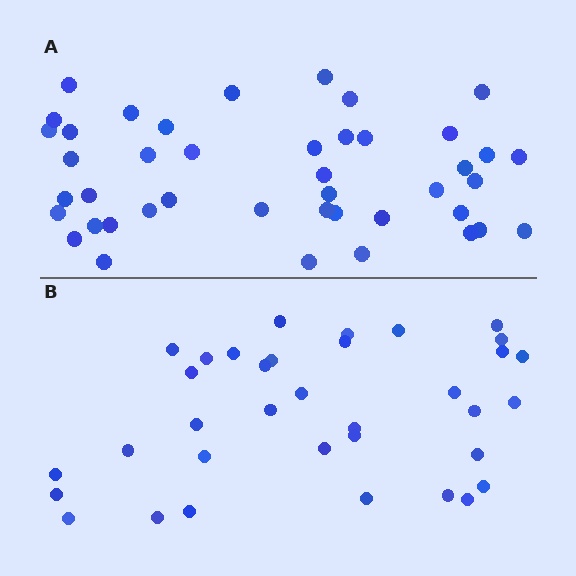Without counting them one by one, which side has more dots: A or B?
Region A (the top region) has more dots.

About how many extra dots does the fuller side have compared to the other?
Region A has roughly 8 or so more dots than region B.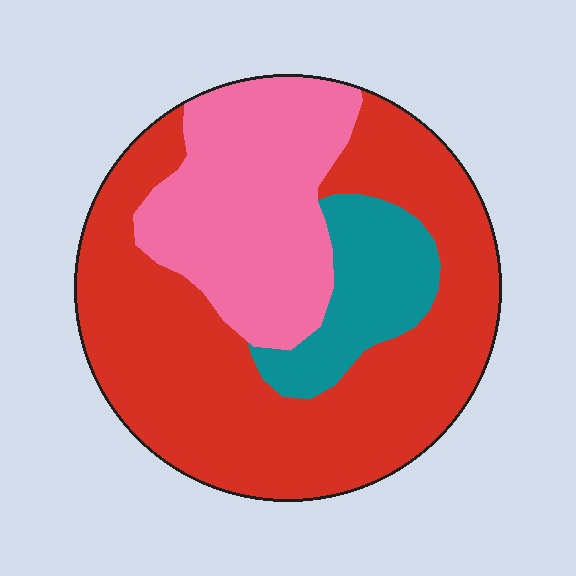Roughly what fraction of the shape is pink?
Pink covers around 30% of the shape.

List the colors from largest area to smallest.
From largest to smallest: red, pink, teal.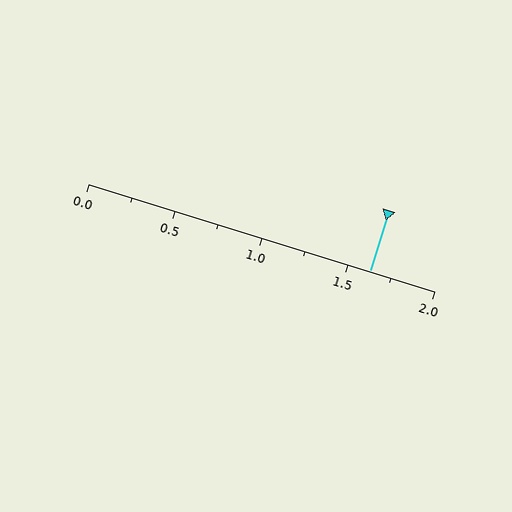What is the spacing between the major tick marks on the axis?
The major ticks are spaced 0.5 apart.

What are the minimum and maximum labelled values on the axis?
The axis runs from 0.0 to 2.0.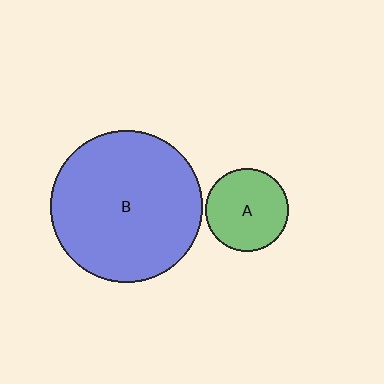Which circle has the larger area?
Circle B (blue).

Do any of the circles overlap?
No, none of the circles overlap.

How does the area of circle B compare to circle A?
Approximately 3.3 times.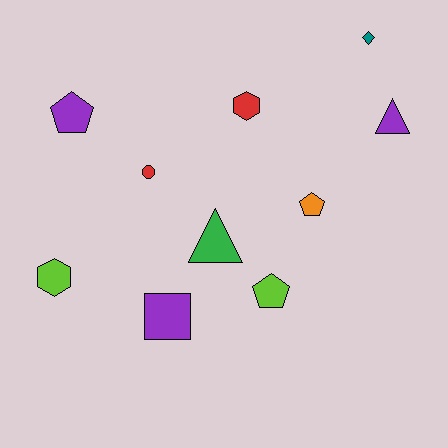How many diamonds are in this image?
There is 1 diamond.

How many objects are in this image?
There are 10 objects.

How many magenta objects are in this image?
There are no magenta objects.